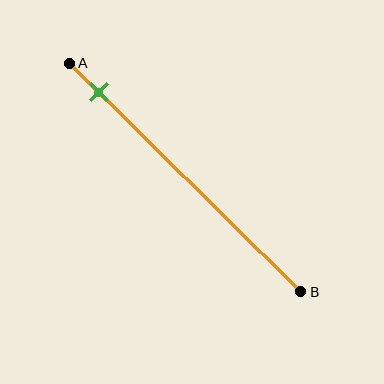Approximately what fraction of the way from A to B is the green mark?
The green mark is approximately 15% of the way from A to B.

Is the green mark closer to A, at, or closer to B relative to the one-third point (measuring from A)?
The green mark is closer to point A than the one-third point of segment AB.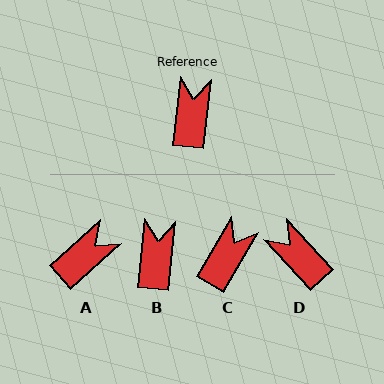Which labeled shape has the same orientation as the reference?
B.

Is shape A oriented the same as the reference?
No, it is off by about 42 degrees.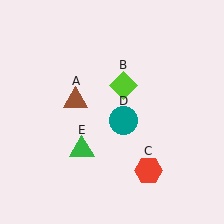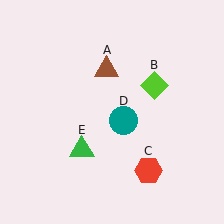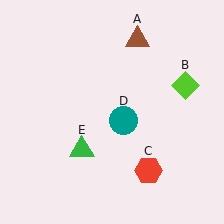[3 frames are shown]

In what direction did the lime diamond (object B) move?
The lime diamond (object B) moved right.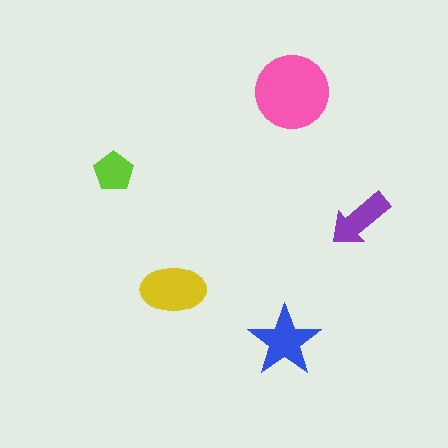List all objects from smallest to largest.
The lime pentagon, the purple arrow, the blue star, the yellow ellipse, the pink circle.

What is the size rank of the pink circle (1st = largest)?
1st.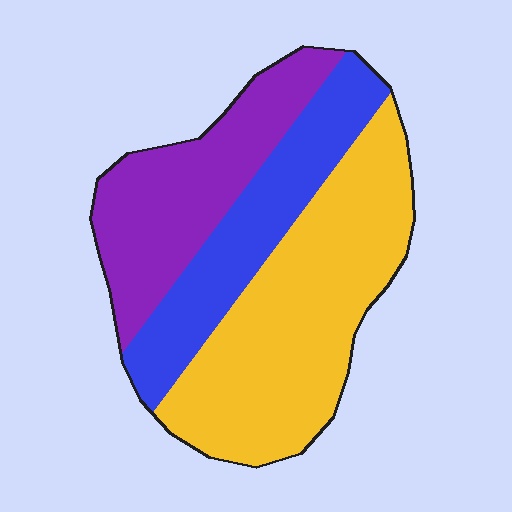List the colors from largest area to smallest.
From largest to smallest: yellow, purple, blue.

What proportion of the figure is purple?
Purple covers around 30% of the figure.